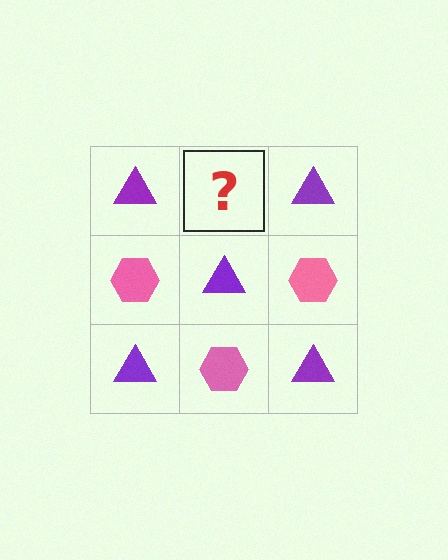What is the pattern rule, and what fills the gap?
The rule is that it alternates purple triangle and pink hexagon in a checkerboard pattern. The gap should be filled with a pink hexagon.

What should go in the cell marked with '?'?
The missing cell should contain a pink hexagon.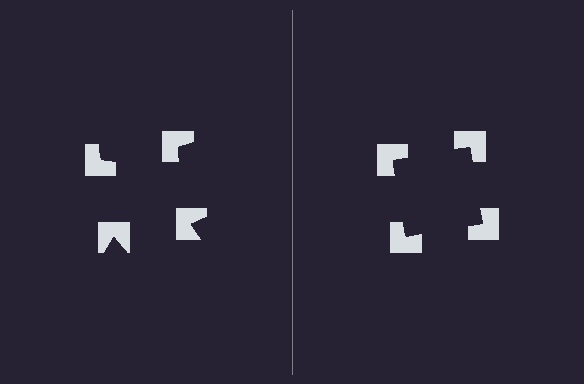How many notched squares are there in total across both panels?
8 — 4 on each side.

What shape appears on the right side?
An illusory square.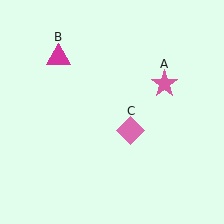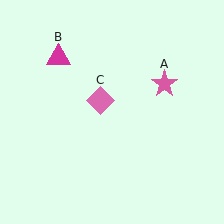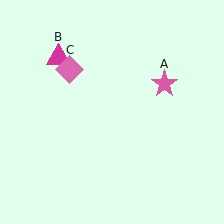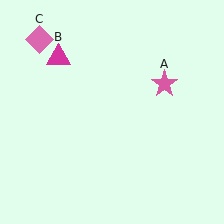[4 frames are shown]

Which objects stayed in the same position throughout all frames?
Pink star (object A) and magenta triangle (object B) remained stationary.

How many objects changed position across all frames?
1 object changed position: pink diamond (object C).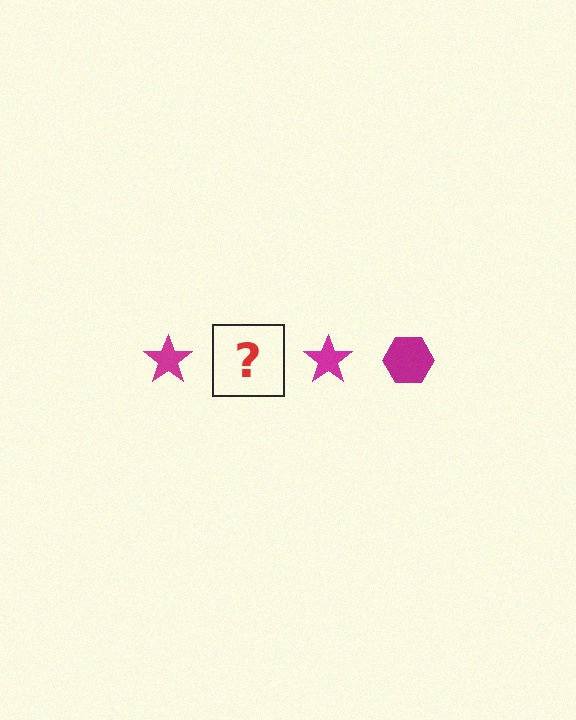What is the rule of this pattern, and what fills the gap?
The rule is that the pattern cycles through star, hexagon shapes in magenta. The gap should be filled with a magenta hexagon.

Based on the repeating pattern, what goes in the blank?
The blank should be a magenta hexagon.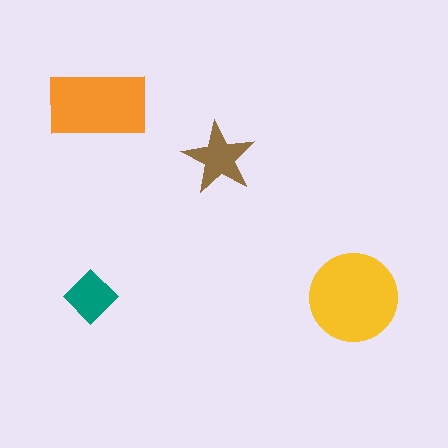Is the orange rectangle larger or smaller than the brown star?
Larger.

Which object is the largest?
The yellow circle.